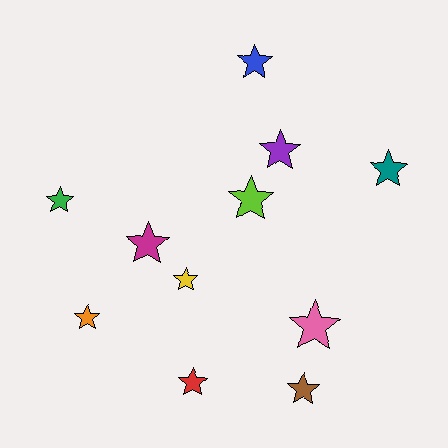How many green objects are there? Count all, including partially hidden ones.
There is 1 green object.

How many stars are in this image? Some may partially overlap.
There are 11 stars.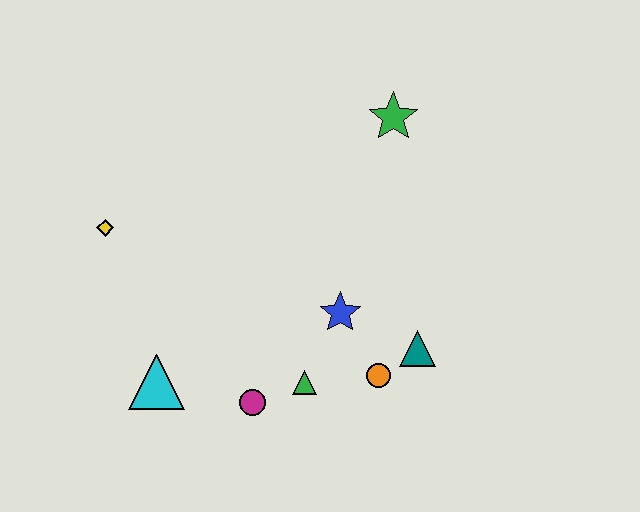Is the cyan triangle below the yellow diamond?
Yes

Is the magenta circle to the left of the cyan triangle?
No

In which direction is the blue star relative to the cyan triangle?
The blue star is to the right of the cyan triangle.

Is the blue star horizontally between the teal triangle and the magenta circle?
Yes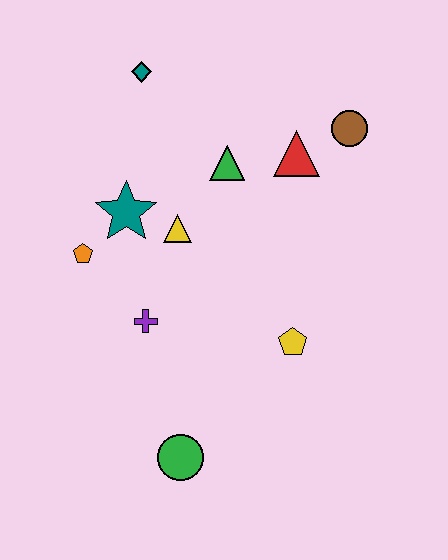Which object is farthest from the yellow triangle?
The green circle is farthest from the yellow triangle.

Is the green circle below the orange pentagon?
Yes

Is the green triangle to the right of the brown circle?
No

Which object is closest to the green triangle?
The red triangle is closest to the green triangle.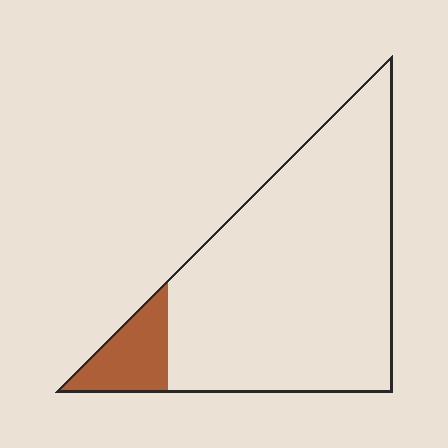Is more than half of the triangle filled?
No.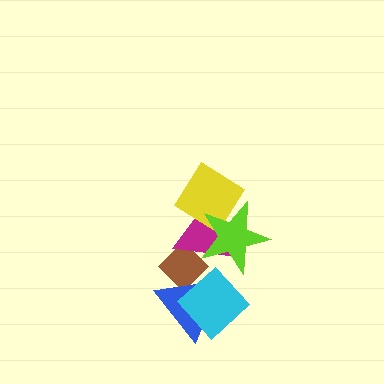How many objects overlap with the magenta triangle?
3 objects overlap with the magenta triangle.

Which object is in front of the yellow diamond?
The lime star is in front of the yellow diamond.